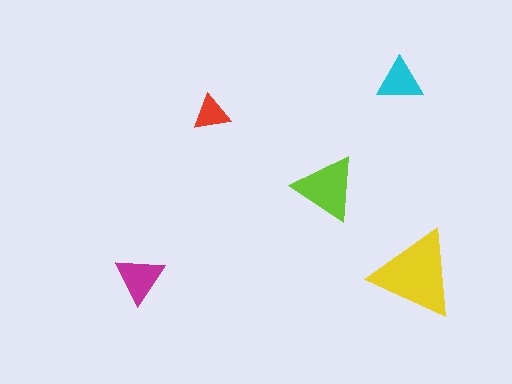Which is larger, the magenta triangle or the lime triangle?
The lime one.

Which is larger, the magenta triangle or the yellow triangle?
The yellow one.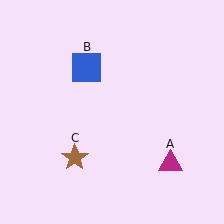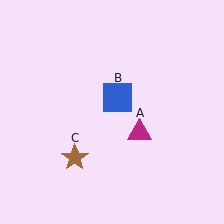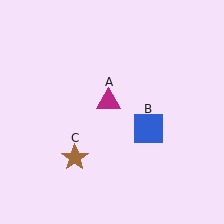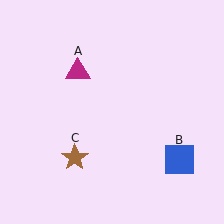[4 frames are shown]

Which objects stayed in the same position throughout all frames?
Brown star (object C) remained stationary.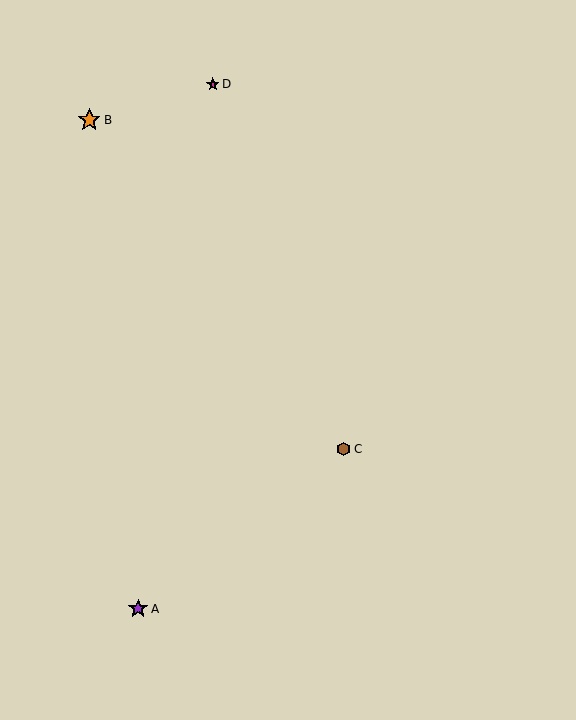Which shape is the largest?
The orange star (labeled B) is the largest.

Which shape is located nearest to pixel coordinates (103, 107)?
The orange star (labeled B) at (89, 120) is nearest to that location.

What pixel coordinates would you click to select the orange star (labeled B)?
Click at (89, 120) to select the orange star B.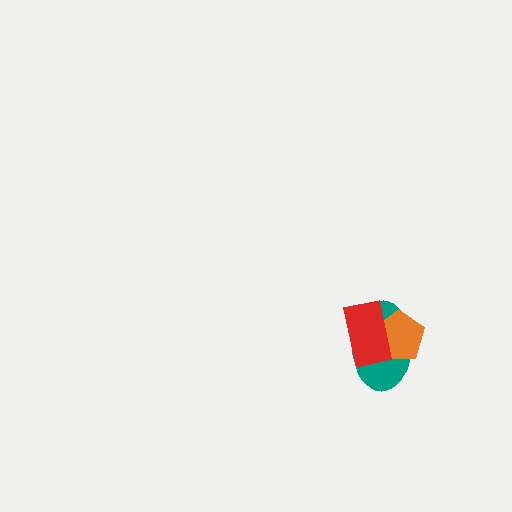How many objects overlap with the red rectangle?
2 objects overlap with the red rectangle.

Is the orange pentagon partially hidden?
Yes, it is partially covered by another shape.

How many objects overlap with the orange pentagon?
2 objects overlap with the orange pentagon.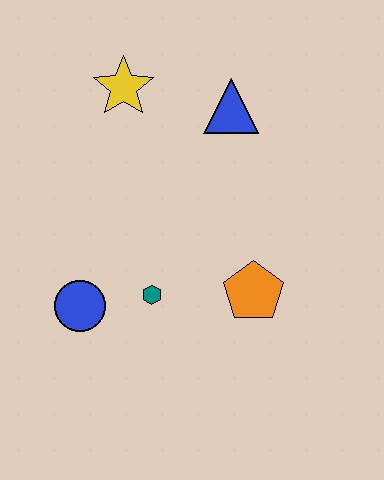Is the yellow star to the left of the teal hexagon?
Yes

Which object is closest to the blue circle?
The teal hexagon is closest to the blue circle.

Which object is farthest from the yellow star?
The orange pentagon is farthest from the yellow star.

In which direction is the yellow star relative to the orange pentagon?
The yellow star is above the orange pentagon.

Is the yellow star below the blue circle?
No